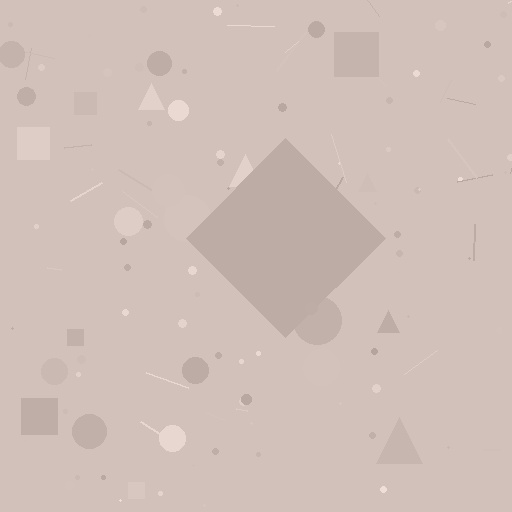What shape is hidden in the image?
A diamond is hidden in the image.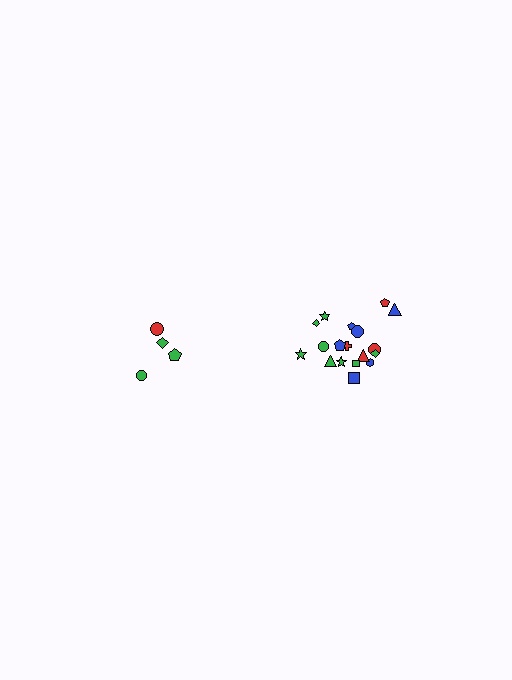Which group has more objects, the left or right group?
The right group.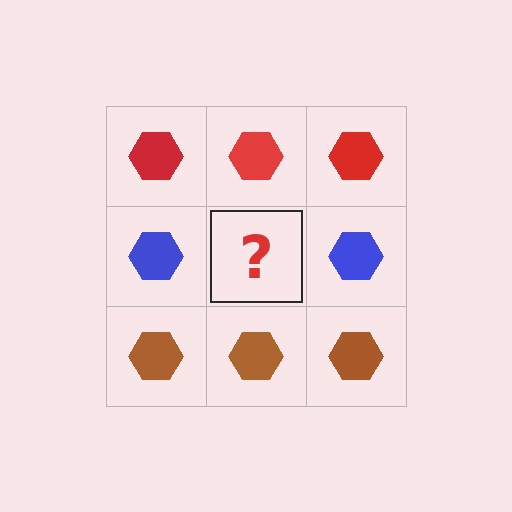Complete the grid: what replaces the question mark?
The question mark should be replaced with a blue hexagon.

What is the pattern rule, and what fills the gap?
The rule is that each row has a consistent color. The gap should be filled with a blue hexagon.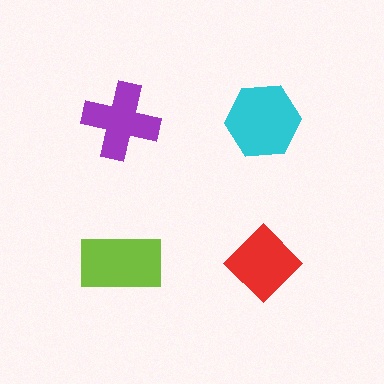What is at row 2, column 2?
A red diamond.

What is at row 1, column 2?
A cyan hexagon.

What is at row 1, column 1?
A purple cross.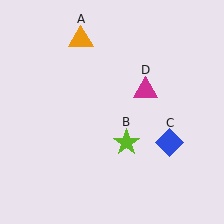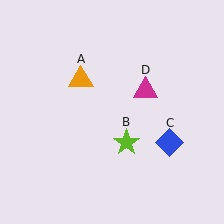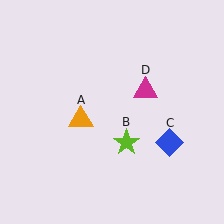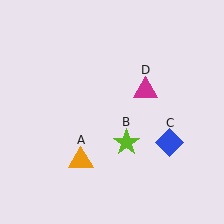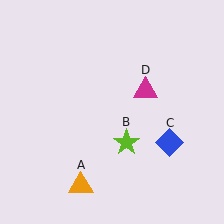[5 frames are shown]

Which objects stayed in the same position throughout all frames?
Lime star (object B) and blue diamond (object C) and magenta triangle (object D) remained stationary.